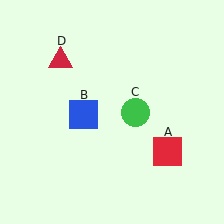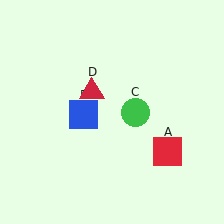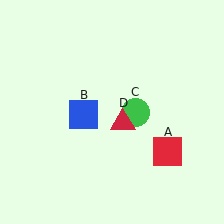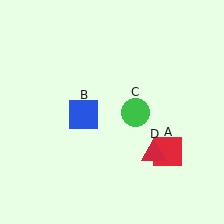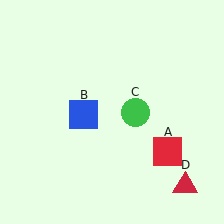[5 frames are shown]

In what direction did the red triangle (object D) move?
The red triangle (object D) moved down and to the right.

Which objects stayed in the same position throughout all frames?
Red square (object A) and blue square (object B) and green circle (object C) remained stationary.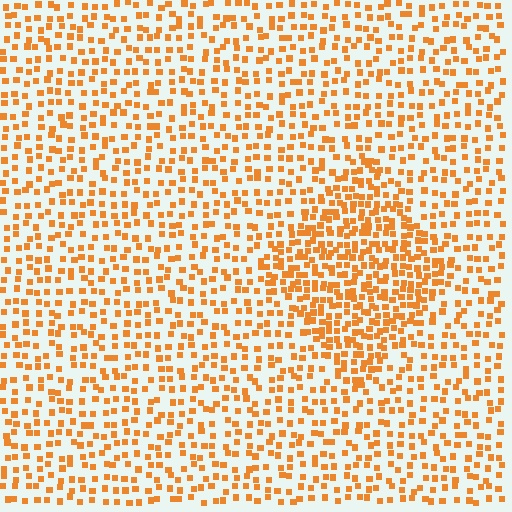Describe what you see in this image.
The image contains small orange elements arranged at two different densities. A diamond-shaped region is visible where the elements are more densely packed than the surrounding area.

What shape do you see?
I see a diamond.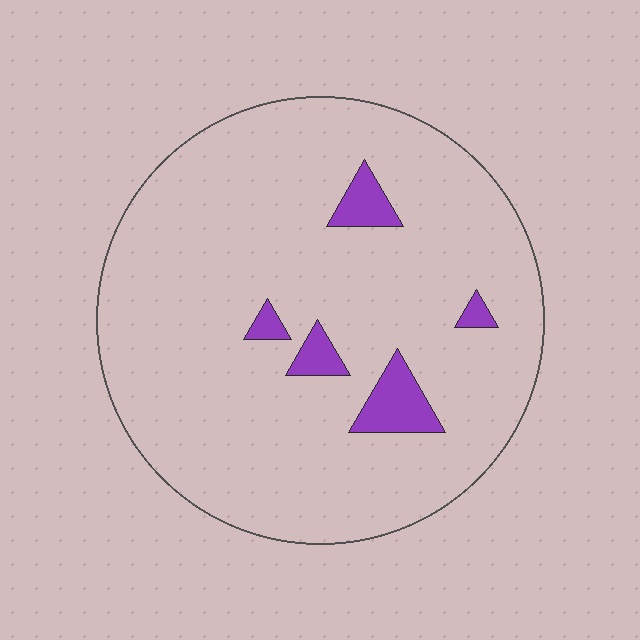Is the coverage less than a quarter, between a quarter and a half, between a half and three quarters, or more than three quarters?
Less than a quarter.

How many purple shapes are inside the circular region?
5.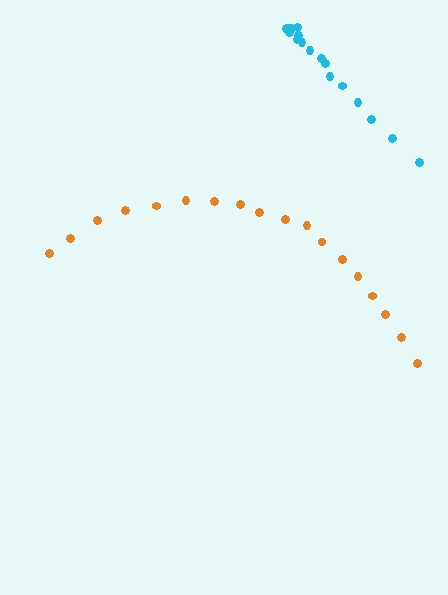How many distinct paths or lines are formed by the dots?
There are 2 distinct paths.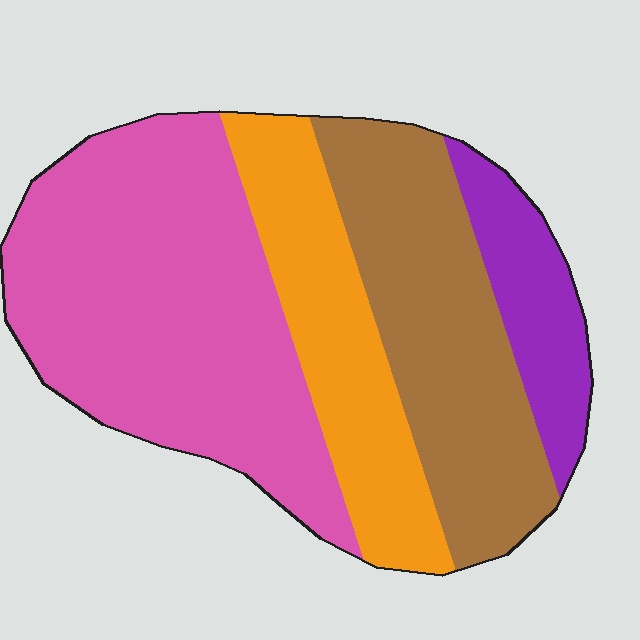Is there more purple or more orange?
Orange.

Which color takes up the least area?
Purple, at roughly 10%.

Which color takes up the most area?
Pink, at roughly 40%.